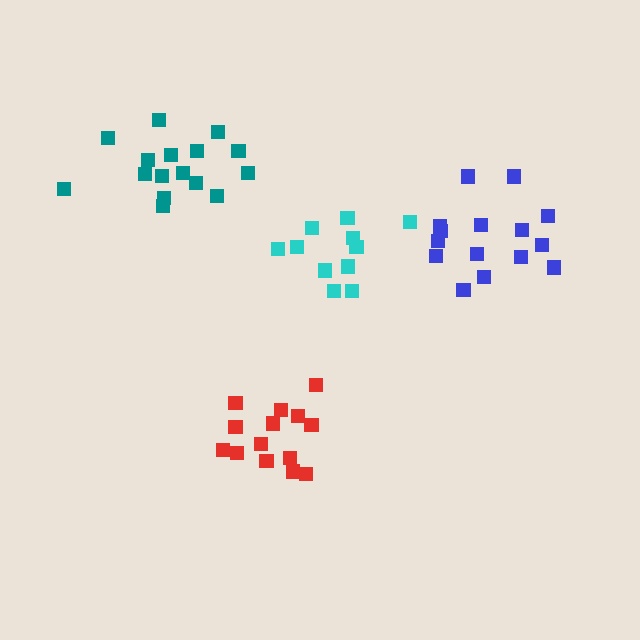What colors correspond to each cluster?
The clusters are colored: cyan, red, teal, blue.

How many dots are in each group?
Group 1: 11 dots, Group 2: 14 dots, Group 3: 16 dots, Group 4: 15 dots (56 total).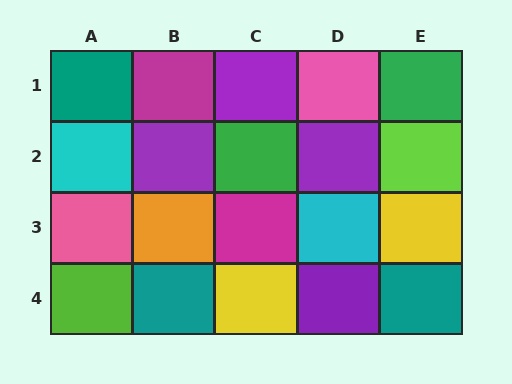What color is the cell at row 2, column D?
Purple.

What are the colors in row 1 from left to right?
Teal, magenta, purple, pink, green.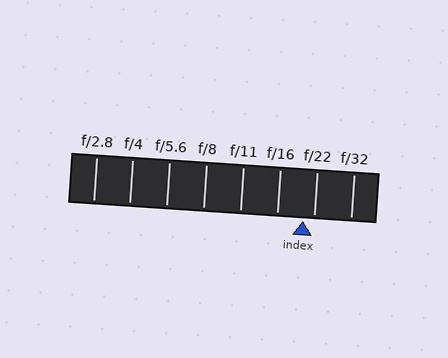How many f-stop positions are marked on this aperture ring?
There are 8 f-stop positions marked.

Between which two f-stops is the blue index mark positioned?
The index mark is between f/16 and f/22.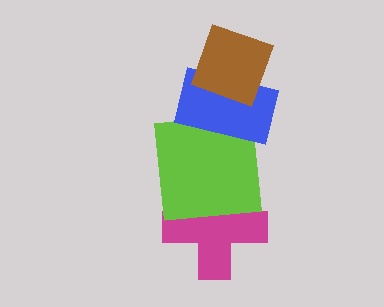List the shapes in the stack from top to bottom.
From top to bottom: the brown diamond, the blue rectangle, the lime square, the magenta cross.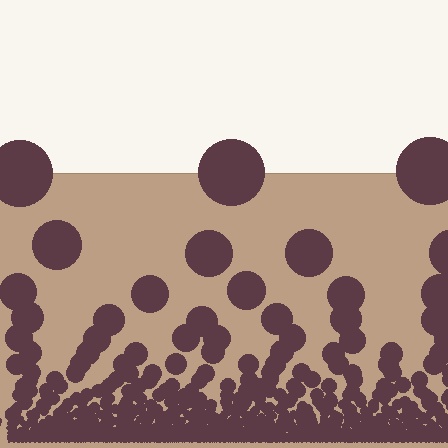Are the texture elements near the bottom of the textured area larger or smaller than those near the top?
Smaller. The gradient is inverted — elements near the bottom are smaller and denser.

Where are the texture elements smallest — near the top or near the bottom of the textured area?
Near the bottom.